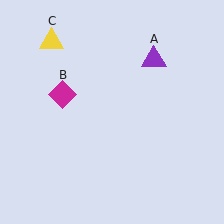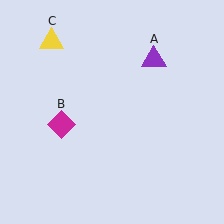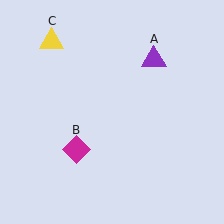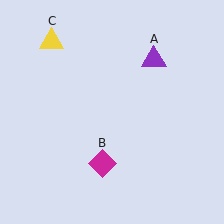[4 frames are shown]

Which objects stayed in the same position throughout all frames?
Purple triangle (object A) and yellow triangle (object C) remained stationary.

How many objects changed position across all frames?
1 object changed position: magenta diamond (object B).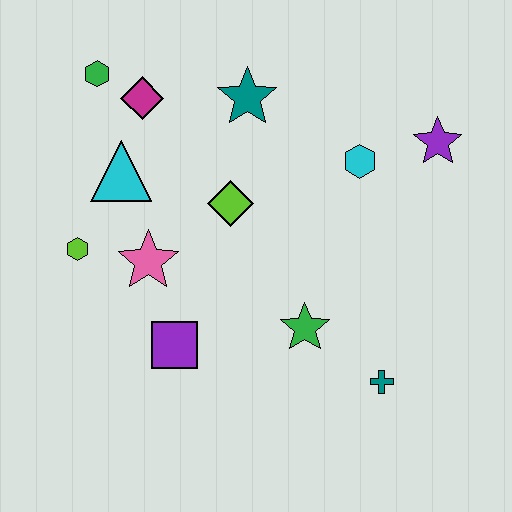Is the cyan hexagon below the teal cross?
No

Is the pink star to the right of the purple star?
No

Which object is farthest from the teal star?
The teal cross is farthest from the teal star.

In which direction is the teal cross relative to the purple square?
The teal cross is to the right of the purple square.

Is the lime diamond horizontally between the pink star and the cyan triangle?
No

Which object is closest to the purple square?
The pink star is closest to the purple square.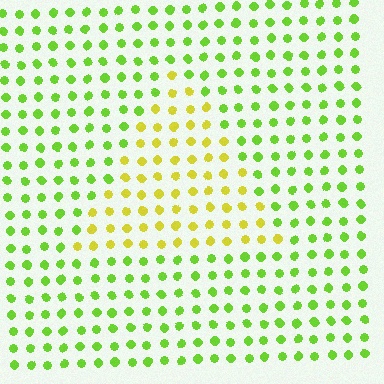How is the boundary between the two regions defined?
The boundary is defined purely by a slight shift in hue (about 38 degrees). Spacing, size, and orientation are identical on both sides.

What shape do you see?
I see a triangle.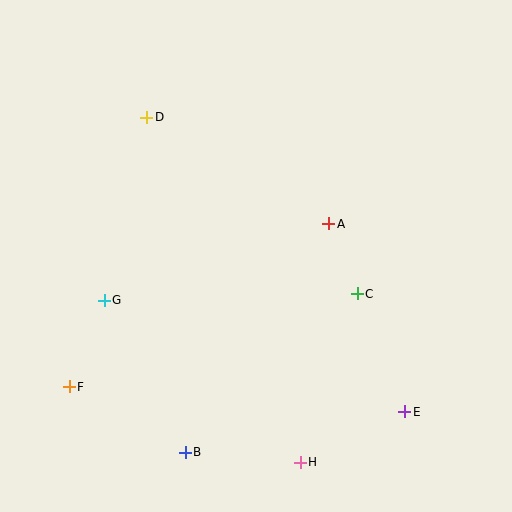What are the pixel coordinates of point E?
Point E is at (405, 412).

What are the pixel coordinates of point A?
Point A is at (329, 224).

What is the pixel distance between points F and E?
The distance between F and E is 336 pixels.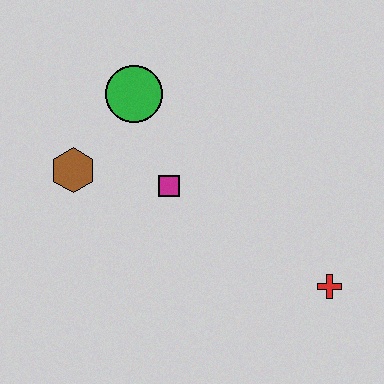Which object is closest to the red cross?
The magenta square is closest to the red cross.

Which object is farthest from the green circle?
The red cross is farthest from the green circle.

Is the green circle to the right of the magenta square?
No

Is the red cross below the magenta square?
Yes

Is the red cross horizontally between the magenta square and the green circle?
No